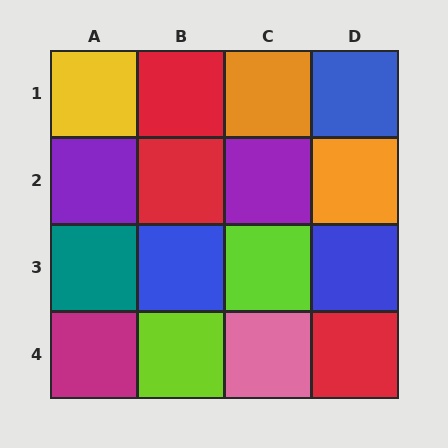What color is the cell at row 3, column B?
Blue.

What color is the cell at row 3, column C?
Lime.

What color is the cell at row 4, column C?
Pink.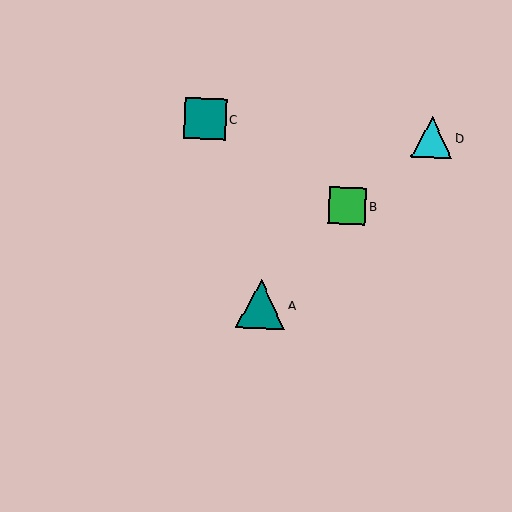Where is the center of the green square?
The center of the green square is at (347, 206).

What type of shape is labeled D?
Shape D is a cyan triangle.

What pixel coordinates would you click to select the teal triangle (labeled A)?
Click at (261, 304) to select the teal triangle A.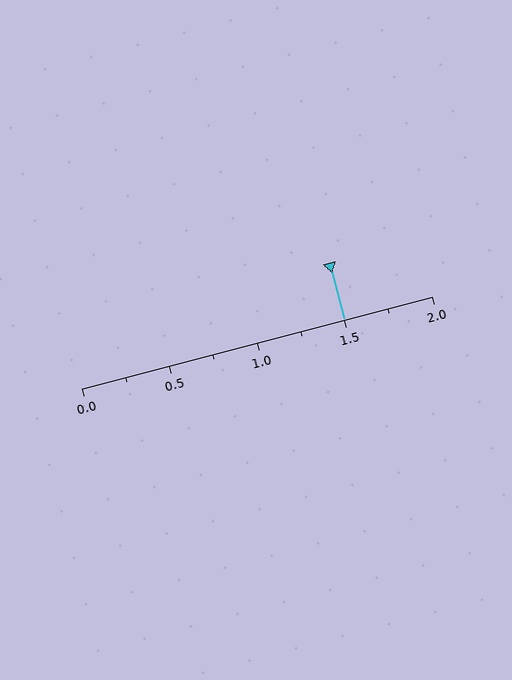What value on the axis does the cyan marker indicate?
The marker indicates approximately 1.5.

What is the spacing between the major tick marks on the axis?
The major ticks are spaced 0.5 apart.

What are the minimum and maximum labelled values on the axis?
The axis runs from 0.0 to 2.0.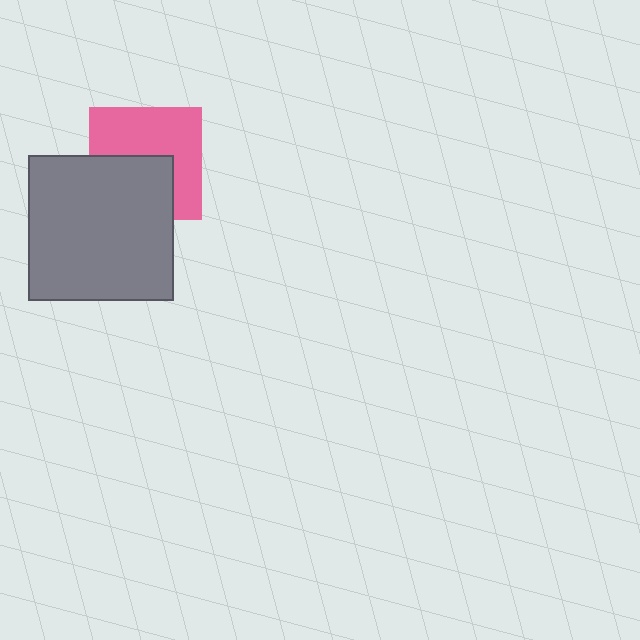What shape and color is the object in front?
The object in front is a gray square.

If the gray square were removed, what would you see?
You would see the complete pink square.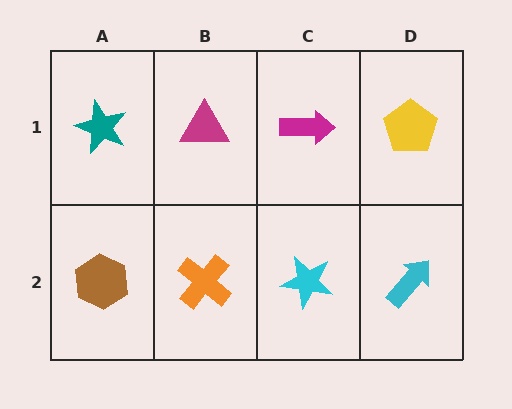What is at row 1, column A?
A teal star.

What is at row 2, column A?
A brown hexagon.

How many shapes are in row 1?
4 shapes.